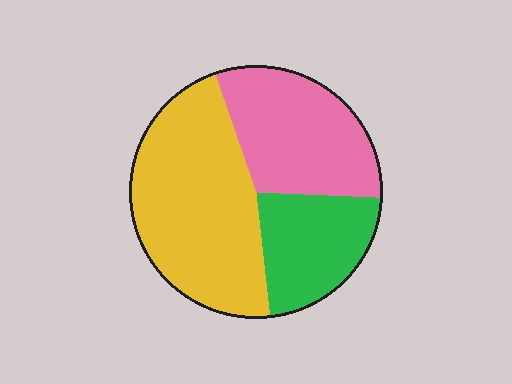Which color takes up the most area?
Yellow, at roughly 45%.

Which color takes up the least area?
Green, at roughly 20%.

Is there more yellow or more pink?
Yellow.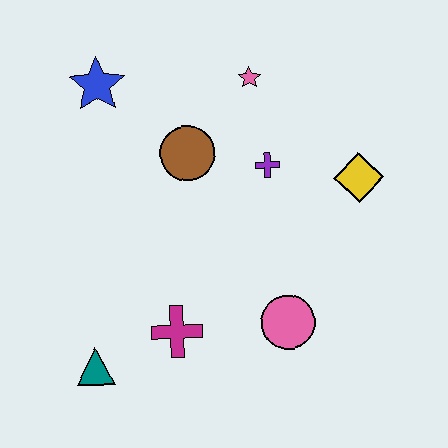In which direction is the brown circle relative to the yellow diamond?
The brown circle is to the left of the yellow diamond.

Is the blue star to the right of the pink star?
No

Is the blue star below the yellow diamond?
No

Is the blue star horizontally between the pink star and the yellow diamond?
No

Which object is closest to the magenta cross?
The teal triangle is closest to the magenta cross.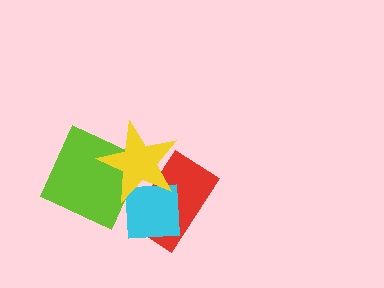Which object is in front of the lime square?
The yellow star is in front of the lime square.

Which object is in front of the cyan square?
The yellow star is in front of the cyan square.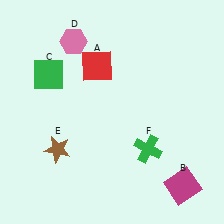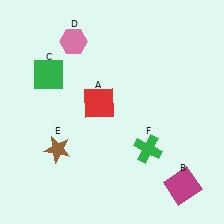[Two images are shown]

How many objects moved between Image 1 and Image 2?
1 object moved between the two images.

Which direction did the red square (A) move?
The red square (A) moved down.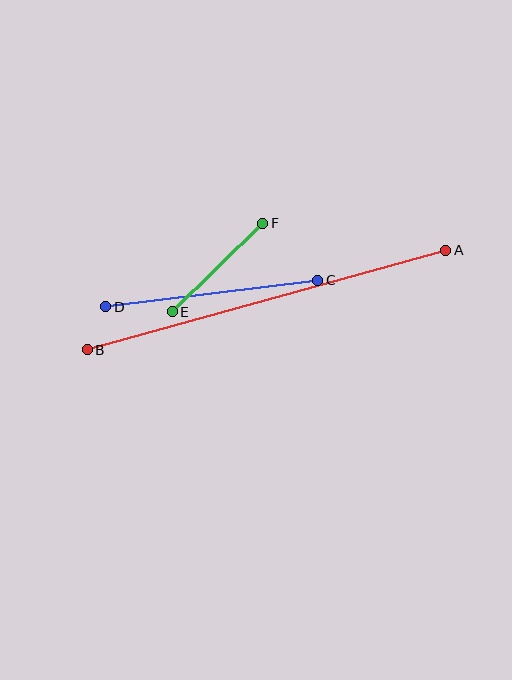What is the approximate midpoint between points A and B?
The midpoint is at approximately (266, 300) pixels.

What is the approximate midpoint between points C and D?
The midpoint is at approximately (212, 294) pixels.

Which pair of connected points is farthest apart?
Points A and B are farthest apart.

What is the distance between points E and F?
The distance is approximately 127 pixels.